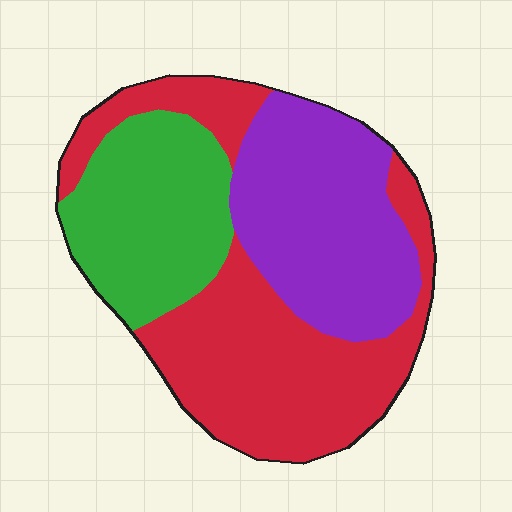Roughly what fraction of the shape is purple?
Purple covers about 30% of the shape.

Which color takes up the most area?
Red, at roughly 45%.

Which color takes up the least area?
Green, at roughly 25%.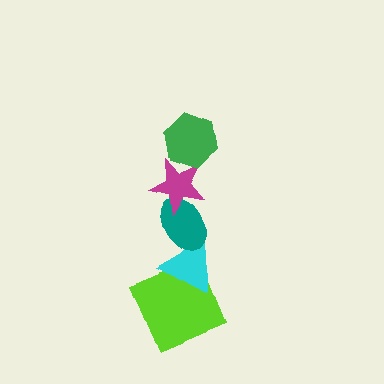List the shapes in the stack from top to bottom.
From top to bottom: the green hexagon, the magenta star, the teal ellipse, the cyan triangle, the lime square.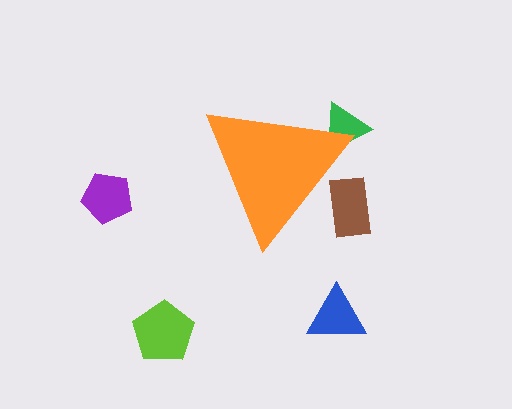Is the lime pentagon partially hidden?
No, the lime pentagon is fully visible.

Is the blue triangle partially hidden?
No, the blue triangle is fully visible.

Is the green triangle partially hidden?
Yes, the green triangle is partially hidden behind the orange triangle.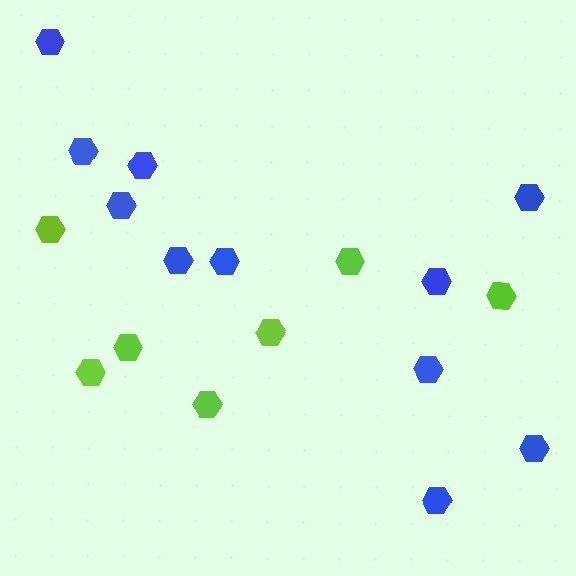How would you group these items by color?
There are 2 groups: one group of lime hexagons (7) and one group of blue hexagons (11).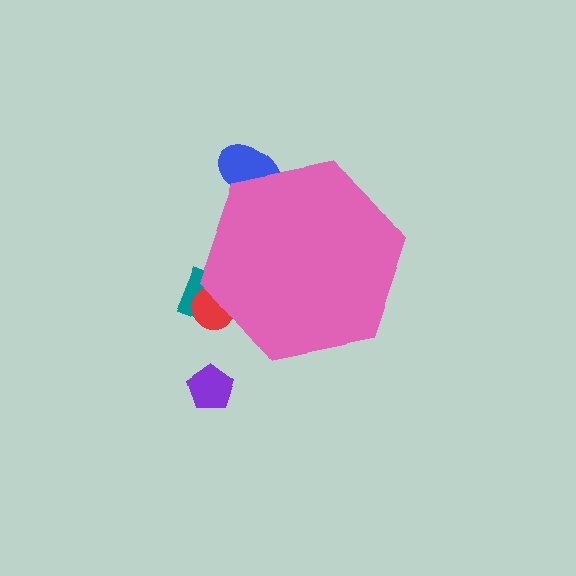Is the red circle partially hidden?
Yes, the red circle is partially hidden behind the pink hexagon.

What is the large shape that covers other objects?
A pink hexagon.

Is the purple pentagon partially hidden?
No, the purple pentagon is fully visible.